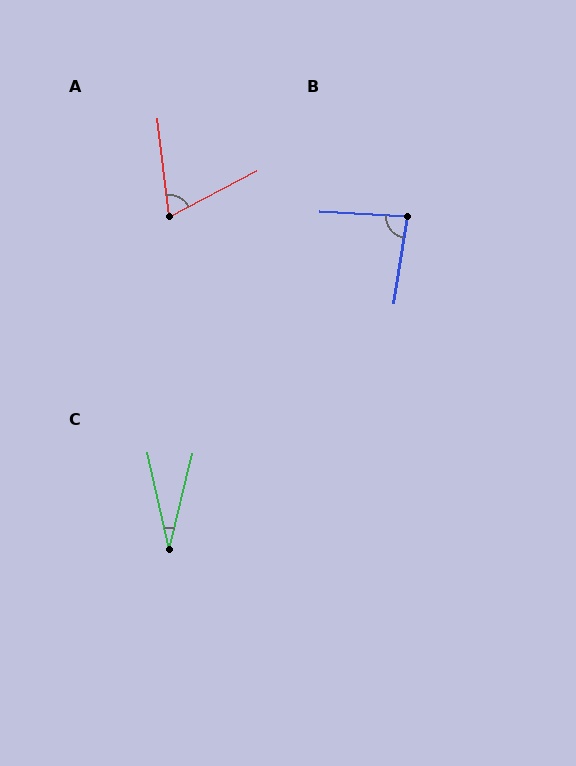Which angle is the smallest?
C, at approximately 26 degrees.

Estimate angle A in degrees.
Approximately 69 degrees.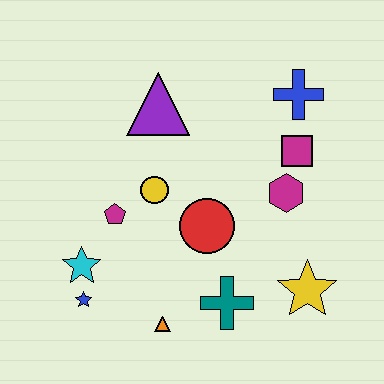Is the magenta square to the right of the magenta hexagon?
Yes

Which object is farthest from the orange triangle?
The blue cross is farthest from the orange triangle.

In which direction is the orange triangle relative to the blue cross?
The orange triangle is below the blue cross.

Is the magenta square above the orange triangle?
Yes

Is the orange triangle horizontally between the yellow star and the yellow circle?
Yes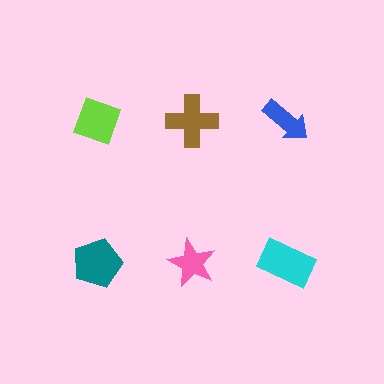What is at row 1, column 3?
A blue arrow.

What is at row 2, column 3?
A cyan rectangle.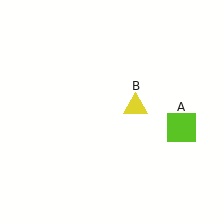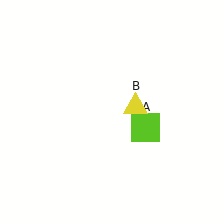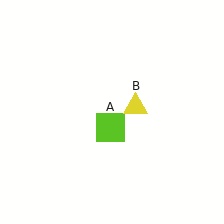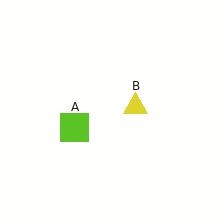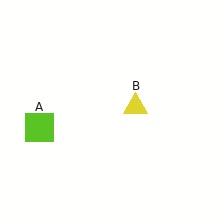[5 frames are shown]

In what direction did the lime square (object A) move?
The lime square (object A) moved left.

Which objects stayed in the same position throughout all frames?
Yellow triangle (object B) remained stationary.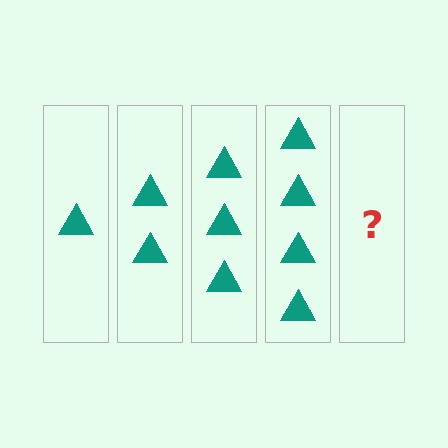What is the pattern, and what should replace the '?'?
The pattern is that each step adds one more triangle. The '?' should be 5 triangles.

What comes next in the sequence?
The next element should be 5 triangles.